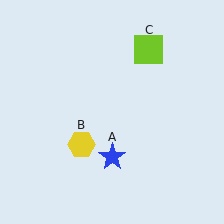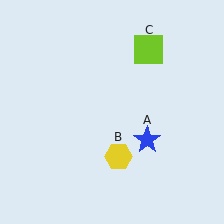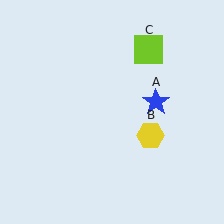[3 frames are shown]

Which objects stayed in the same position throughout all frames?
Lime square (object C) remained stationary.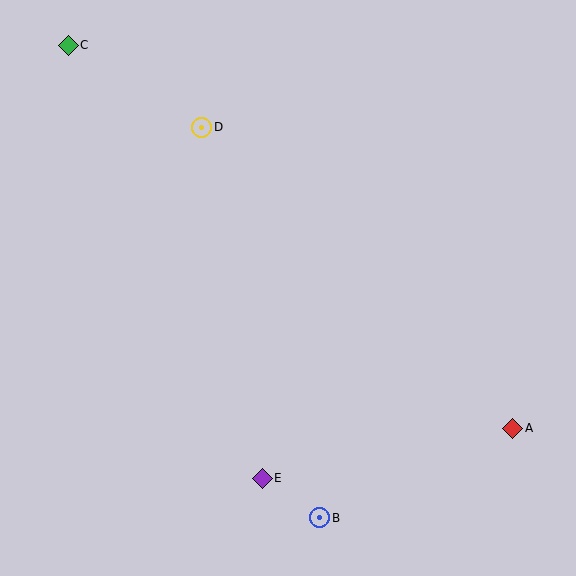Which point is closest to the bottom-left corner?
Point E is closest to the bottom-left corner.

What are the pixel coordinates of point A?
Point A is at (513, 428).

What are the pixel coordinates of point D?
Point D is at (202, 127).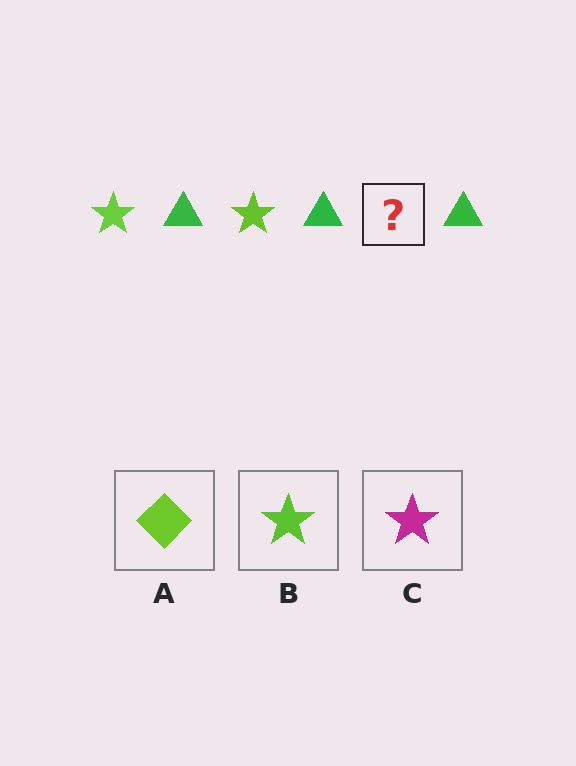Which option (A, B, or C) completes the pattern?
B.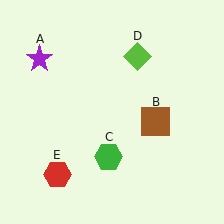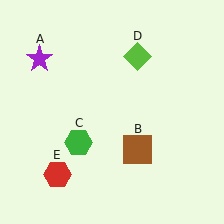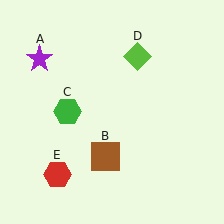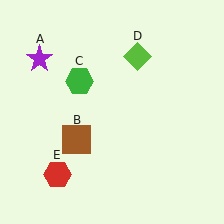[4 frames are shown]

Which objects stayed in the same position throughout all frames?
Purple star (object A) and lime diamond (object D) and red hexagon (object E) remained stationary.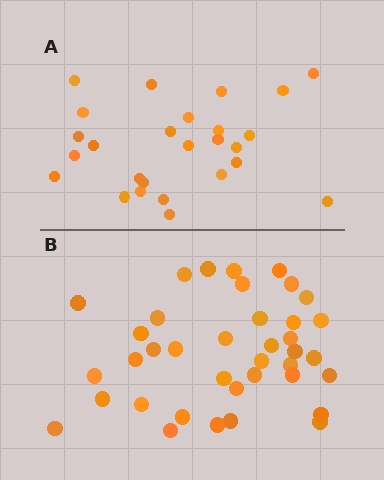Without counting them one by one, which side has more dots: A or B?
Region B (the bottom region) has more dots.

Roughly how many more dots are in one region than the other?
Region B has roughly 12 or so more dots than region A.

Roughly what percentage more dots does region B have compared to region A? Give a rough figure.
About 45% more.